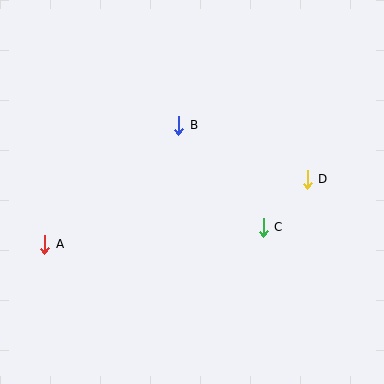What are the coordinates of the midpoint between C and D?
The midpoint between C and D is at (285, 203).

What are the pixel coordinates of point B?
Point B is at (179, 125).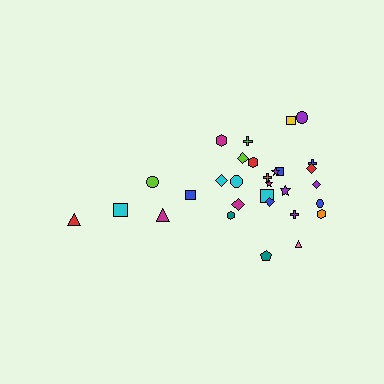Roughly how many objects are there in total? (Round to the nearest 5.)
Roughly 30 objects in total.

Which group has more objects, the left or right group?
The right group.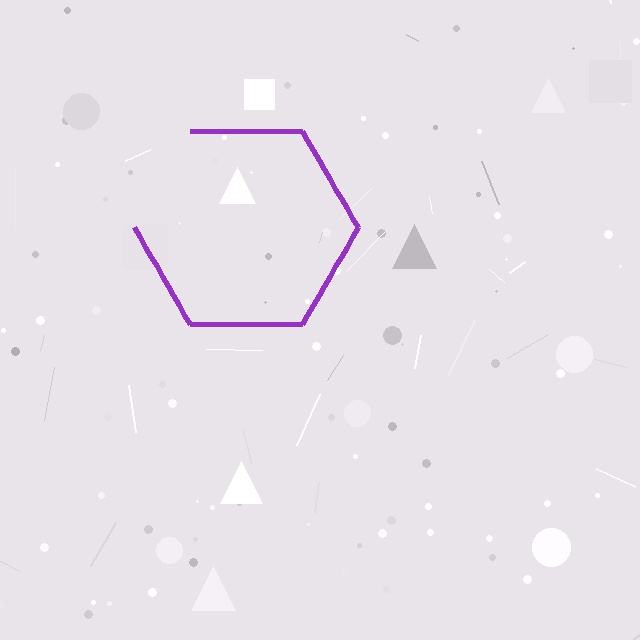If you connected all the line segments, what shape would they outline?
They would outline a hexagon.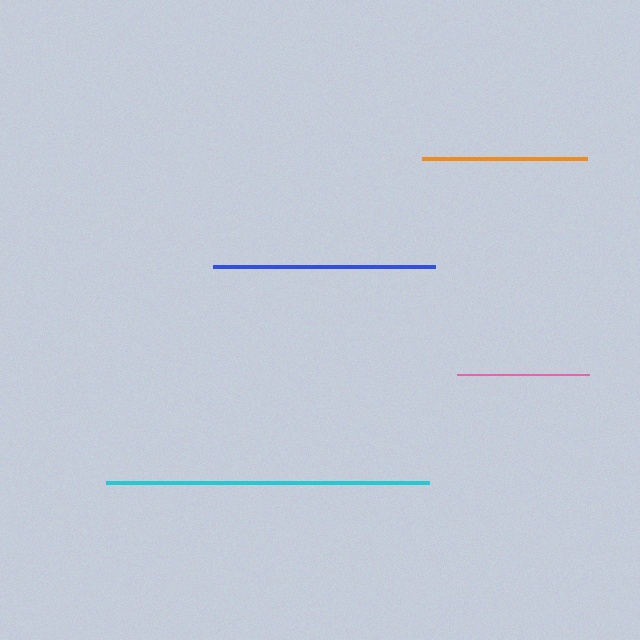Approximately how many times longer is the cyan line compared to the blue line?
The cyan line is approximately 1.5 times the length of the blue line.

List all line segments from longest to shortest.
From longest to shortest: cyan, blue, orange, pink.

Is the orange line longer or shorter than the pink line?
The orange line is longer than the pink line.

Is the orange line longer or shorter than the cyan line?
The cyan line is longer than the orange line.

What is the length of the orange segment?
The orange segment is approximately 165 pixels long.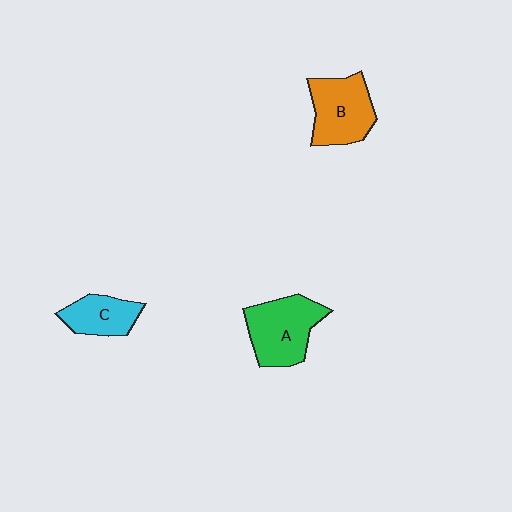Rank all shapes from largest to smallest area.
From largest to smallest: A (green), B (orange), C (cyan).